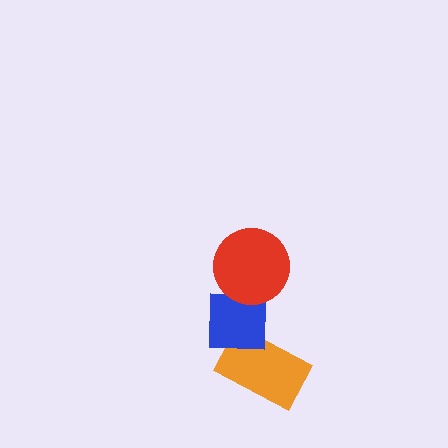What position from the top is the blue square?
The blue square is 2nd from the top.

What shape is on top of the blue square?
The red circle is on top of the blue square.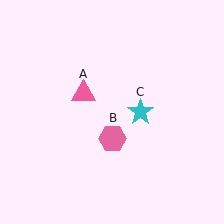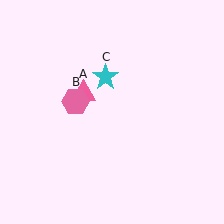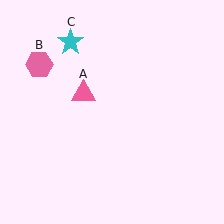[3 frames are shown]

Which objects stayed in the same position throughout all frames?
Pink triangle (object A) remained stationary.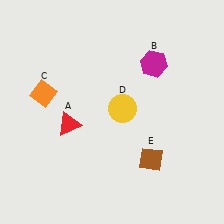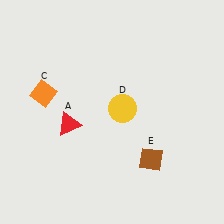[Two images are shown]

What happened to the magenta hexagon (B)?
The magenta hexagon (B) was removed in Image 2. It was in the top-right area of Image 1.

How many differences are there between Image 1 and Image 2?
There is 1 difference between the two images.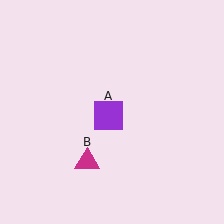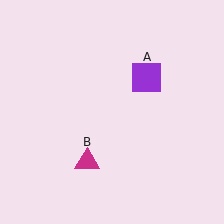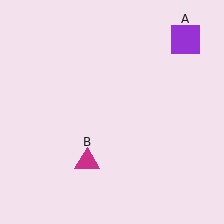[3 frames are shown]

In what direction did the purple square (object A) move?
The purple square (object A) moved up and to the right.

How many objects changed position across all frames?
1 object changed position: purple square (object A).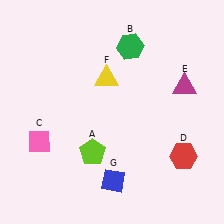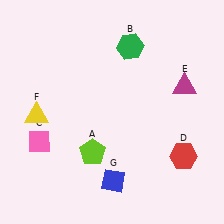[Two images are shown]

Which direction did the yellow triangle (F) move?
The yellow triangle (F) moved left.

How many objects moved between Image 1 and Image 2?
1 object moved between the two images.